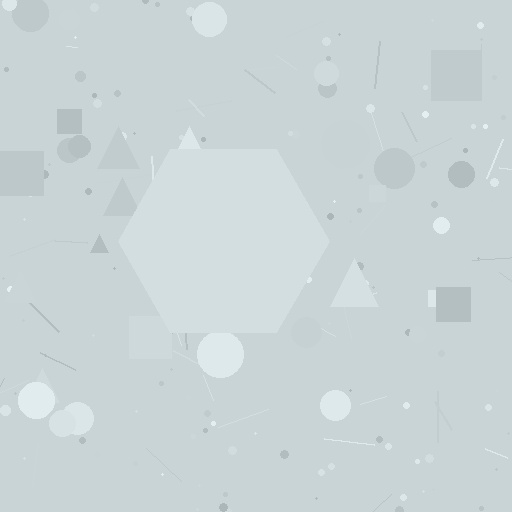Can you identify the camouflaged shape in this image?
The camouflaged shape is a hexagon.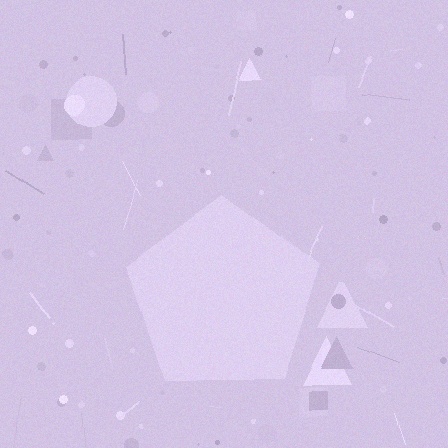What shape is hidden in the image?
A pentagon is hidden in the image.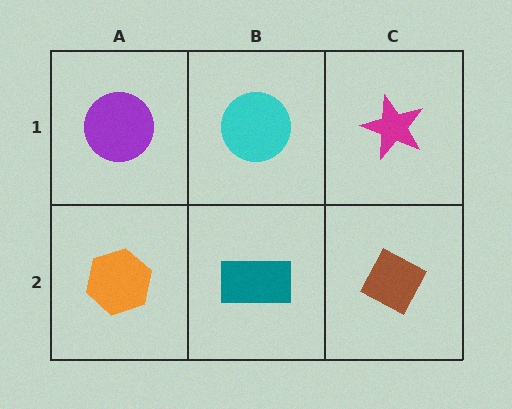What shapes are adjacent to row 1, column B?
A teal rectangle (row 2, column B), a purple circle (row 1, column A), a magenta star (row 1, column C).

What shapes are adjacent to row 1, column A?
An orange hexagon (row 2, column A), a cyan circle (row 1, column B).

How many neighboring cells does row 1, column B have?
3.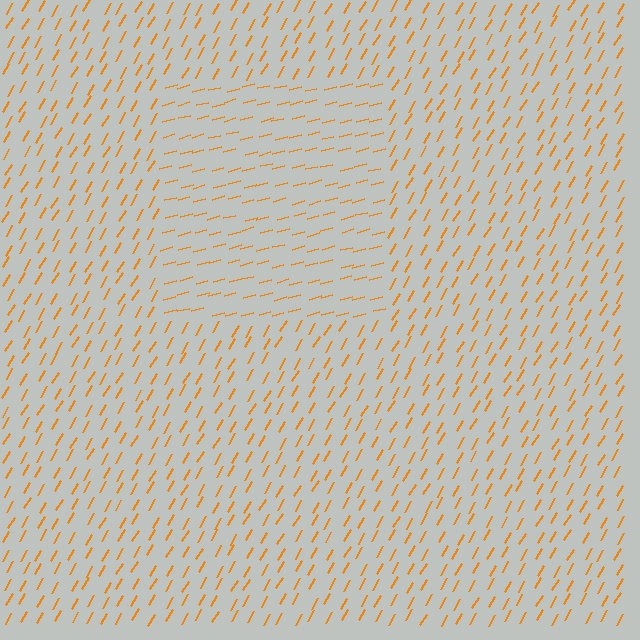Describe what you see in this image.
The image is filled with small orange line segments. A rectangle region in the image has lines oriented differently from the surrounding lines, creating a visible texture boundary.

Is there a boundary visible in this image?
Yes, there is a texture boundary formed by a change in line orientation.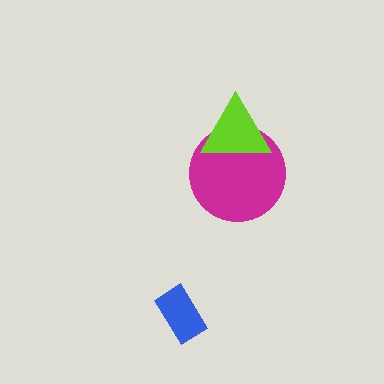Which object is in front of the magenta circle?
The lime triangle is in front of the magenta circle.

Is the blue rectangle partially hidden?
No, no other shape covers it.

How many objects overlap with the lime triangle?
1 object overlaps with the lime triangle.